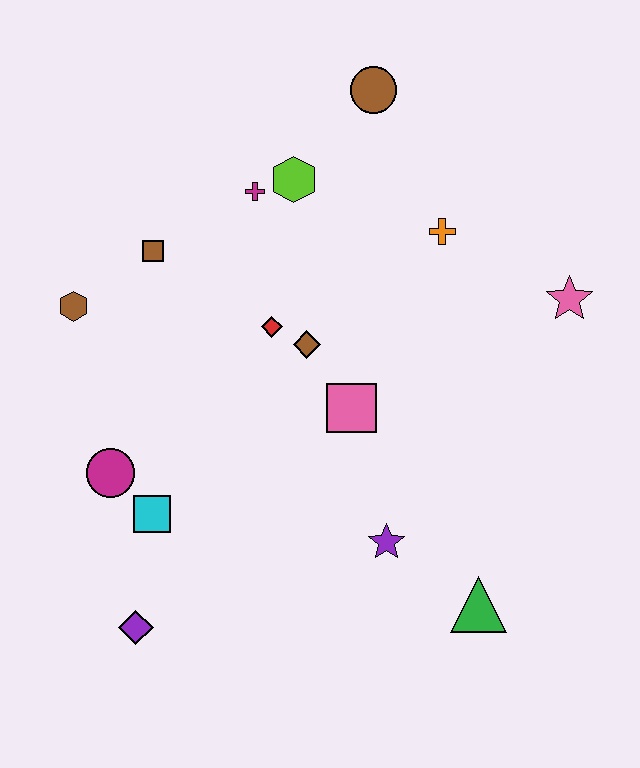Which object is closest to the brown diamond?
The red diamond is closest to the brown diamond.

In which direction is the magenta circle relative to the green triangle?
The magenta circle is to the left of the green triangle.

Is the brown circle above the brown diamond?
Yes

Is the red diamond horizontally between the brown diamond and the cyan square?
Yes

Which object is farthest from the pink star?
The purple diamond is farthest from the pink star.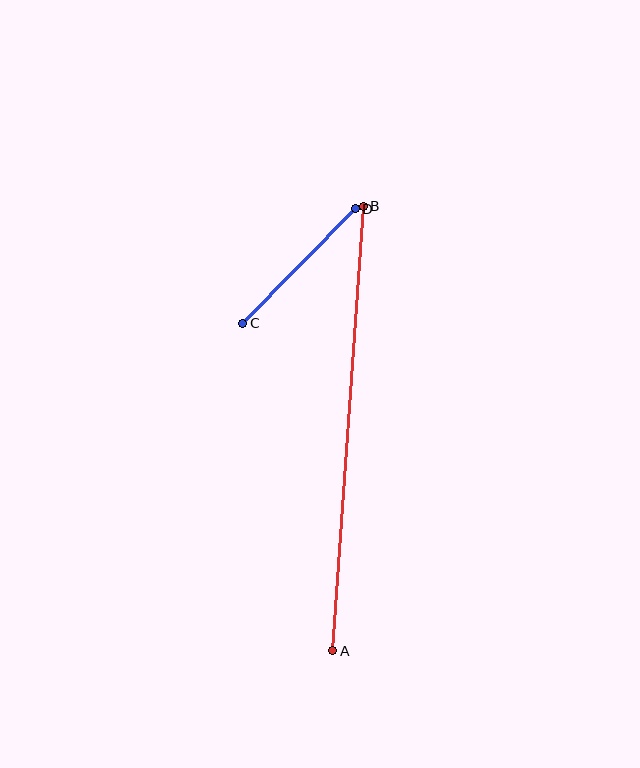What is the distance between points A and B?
The distance is approximately 446 pixels.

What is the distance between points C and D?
The distance is approximately 161 pixels.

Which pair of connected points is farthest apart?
Points A and B are farthest apart.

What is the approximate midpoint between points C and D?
The midpoint is at approximately (299, 266) pixels.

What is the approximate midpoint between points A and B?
The midpoint is at approximately (348, 428) pixels.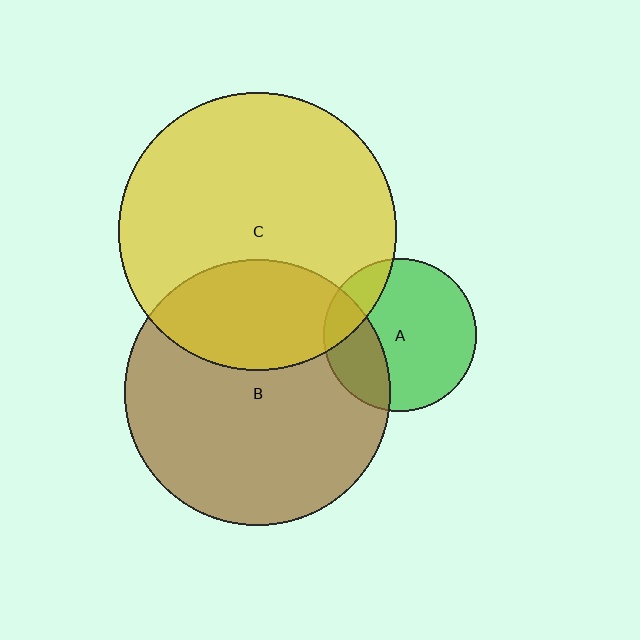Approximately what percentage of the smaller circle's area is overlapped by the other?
Approximately 30%.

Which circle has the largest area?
Circle C (yellow).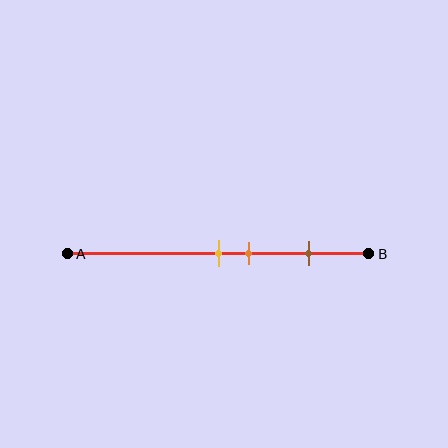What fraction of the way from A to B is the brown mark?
The brown mark is approximately 80% (0.8) of the way from A to B.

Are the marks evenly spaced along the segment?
No, the marks are not evenly spaced.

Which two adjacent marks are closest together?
The yellow and orange marks are the closest adjacent pair.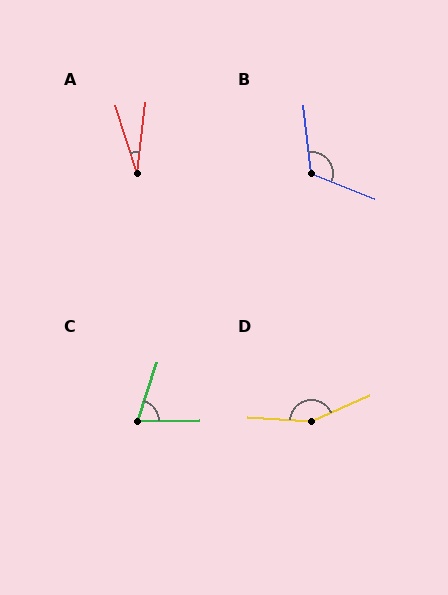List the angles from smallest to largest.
A (25°), C (71°), B (118°), D (153°).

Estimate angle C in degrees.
Approximately 71 degrees.